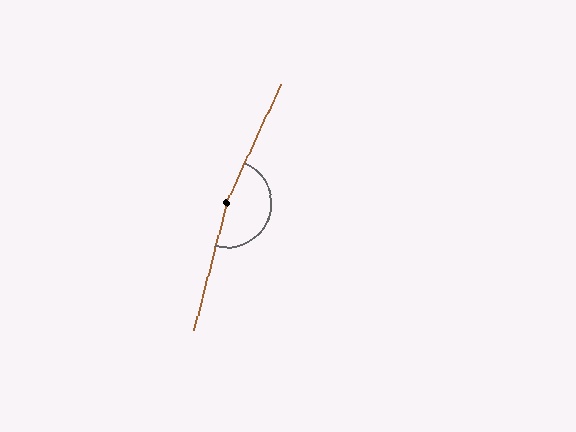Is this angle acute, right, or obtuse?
It is obtuse.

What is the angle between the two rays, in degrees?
Approximately 170 degrees.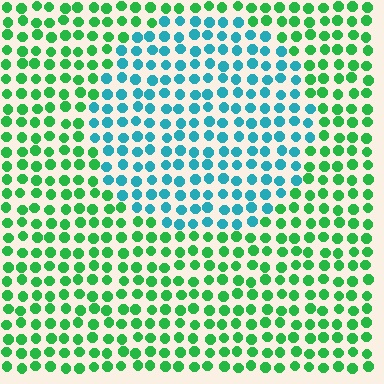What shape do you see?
I see a circle.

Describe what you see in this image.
The image is filled with small green elements in a uniform arrangement. A circle-shaped region is visible where the elements are tinted to a slightly different hue, forming a subtle color boundary.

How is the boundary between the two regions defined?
The boundary is defined purely by a slight shift in hue (about 54 degrees). Spacing, size, and orientation are identical on both sides.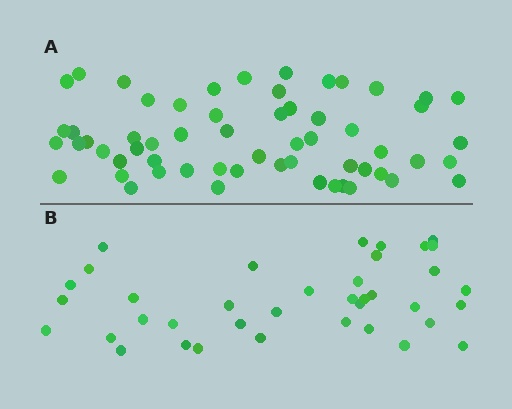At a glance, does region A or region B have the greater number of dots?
Region A (the top region) has more dots.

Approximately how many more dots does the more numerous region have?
Region A has approximately 20 more dots than region B.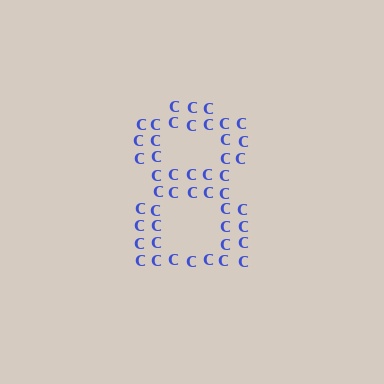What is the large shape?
The large shape is the digit 8.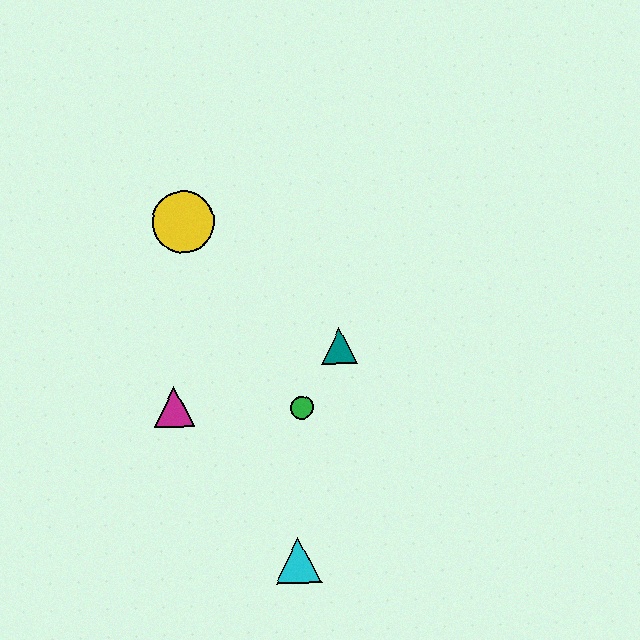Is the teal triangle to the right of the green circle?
Yes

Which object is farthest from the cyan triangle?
The yellow circle is farthest from the cyan triangle.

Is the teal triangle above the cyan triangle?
Yes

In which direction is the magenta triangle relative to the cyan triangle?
The magenta triangle is above the cyan triangle.